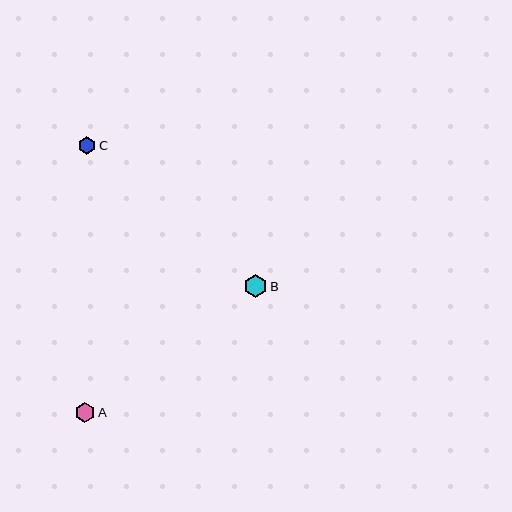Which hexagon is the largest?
Hexagon B is the largest with a size of approximately 23 pixels.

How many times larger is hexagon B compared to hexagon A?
Hexagon B is approximately 1.1 times the size of hexagon A.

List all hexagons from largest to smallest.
From largest to smallest: B, A, C.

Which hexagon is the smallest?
Hexagon C is the smallest with a size of approximately 17 pixels.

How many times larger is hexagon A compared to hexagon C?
Hexagon A is approximately 1.1 times the size of hexagon C.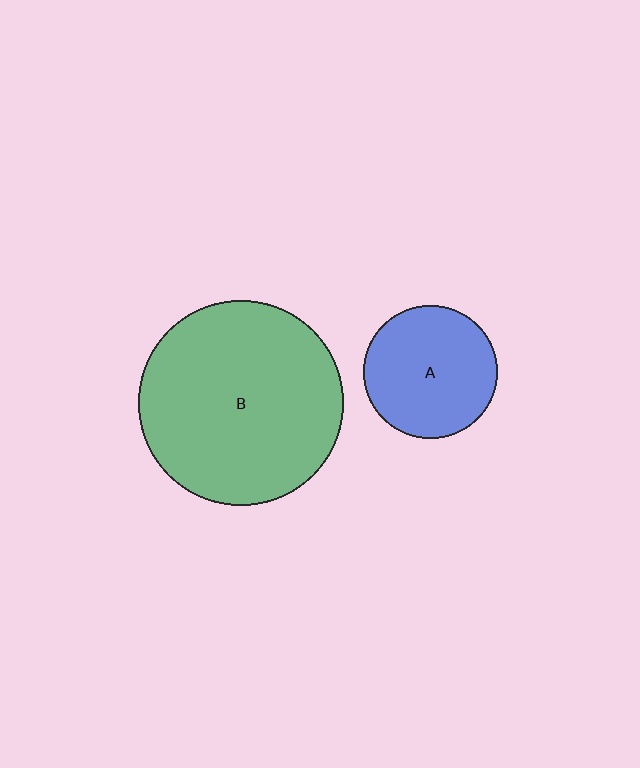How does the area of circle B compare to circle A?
Approximately 2.4 times.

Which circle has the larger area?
Circle B (green).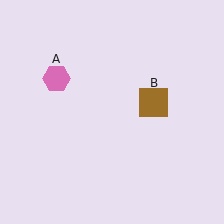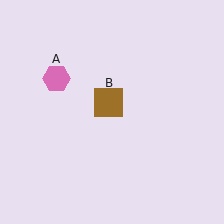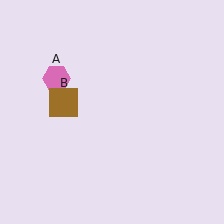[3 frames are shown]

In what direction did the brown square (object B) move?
The brown square (object B) moved left.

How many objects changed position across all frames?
1 object changed position: brown square (object B).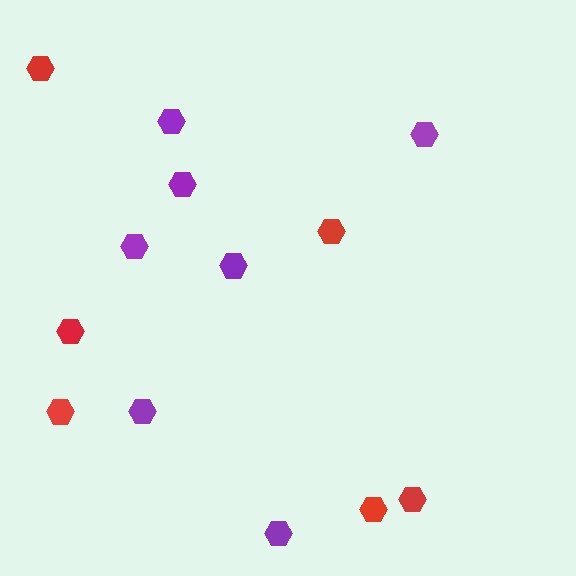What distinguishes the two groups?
There are 2 groups: one group of purple hexagons (7) and one group of red hexagons (6).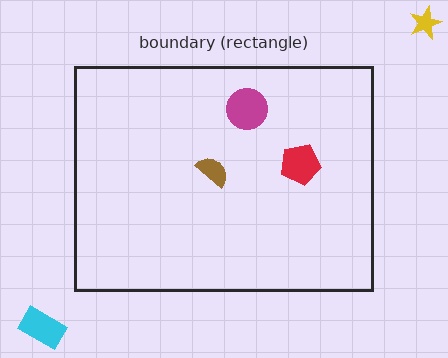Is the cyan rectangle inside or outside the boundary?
Outside.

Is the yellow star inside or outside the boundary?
Outside.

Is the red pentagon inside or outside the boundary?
Inside.